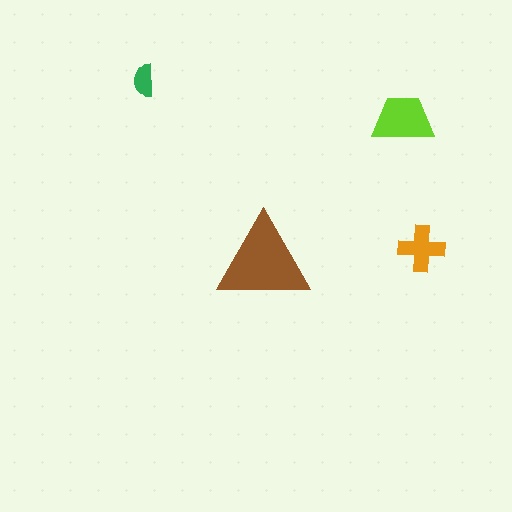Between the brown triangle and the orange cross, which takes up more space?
The brown triangle.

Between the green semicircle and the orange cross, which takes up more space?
The orange cross.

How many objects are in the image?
There are 4 objects in the image.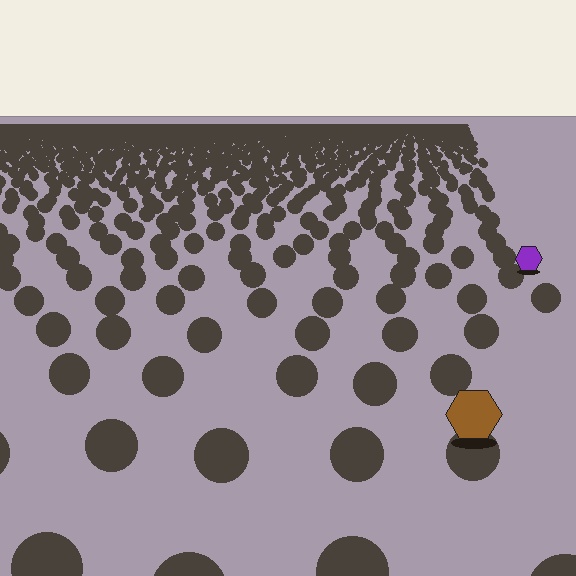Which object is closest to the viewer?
The brown hexagon is closest. The texture marks near it are larger and more spread out.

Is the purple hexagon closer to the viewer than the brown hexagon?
No. The brown hexagon is closer — you can tell from the texture gradient: the ground texture is coarser near it.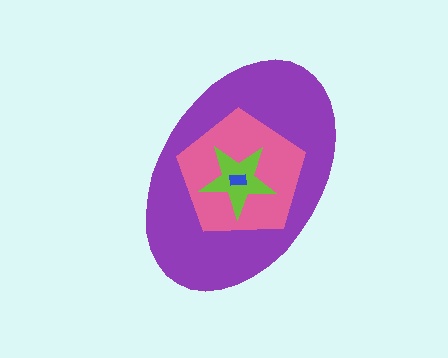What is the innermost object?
The blue rectangle.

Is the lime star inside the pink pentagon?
Yes.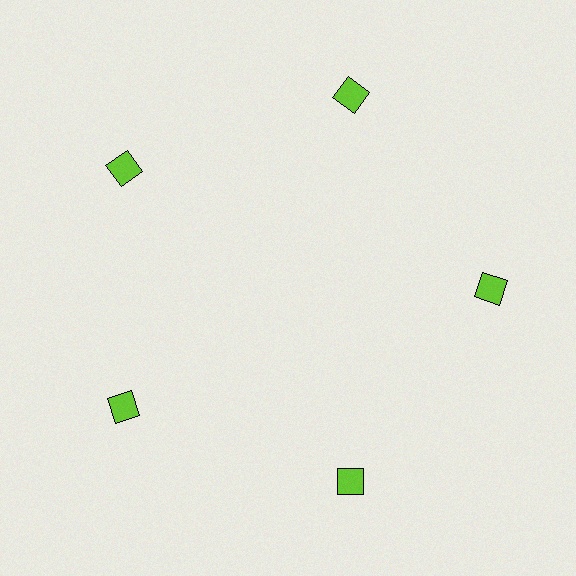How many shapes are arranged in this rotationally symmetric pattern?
There are 5 shapes, arranged in 5 groups of 1.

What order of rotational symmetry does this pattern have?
This pattern has 5-fold rotational symmetry.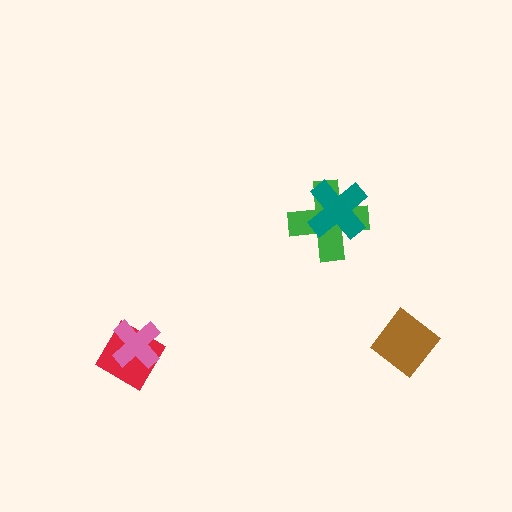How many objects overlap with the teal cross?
1 object overlaps with the teal cross.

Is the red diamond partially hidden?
Yes, it is partially covered by another shape.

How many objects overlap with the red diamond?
1 object overlaps with the red diamond.